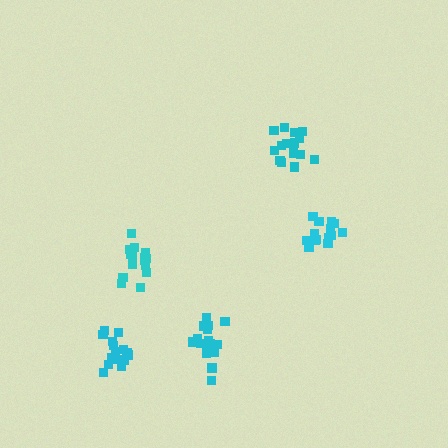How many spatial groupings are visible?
There are 5 spatial groupings.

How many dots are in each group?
Group 1: 16 dots, Group 2: 15 dots, Group 3: 15 dots, Group 4: 17 dots, Group 5: 16 dots (79 total).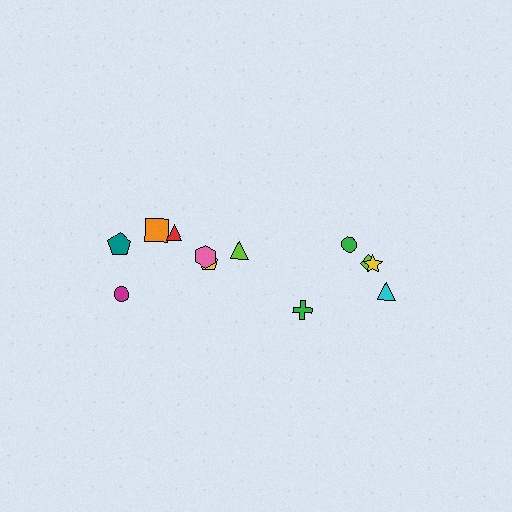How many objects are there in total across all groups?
There are 12 objects.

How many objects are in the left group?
There are 7 objects.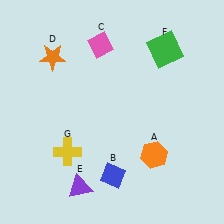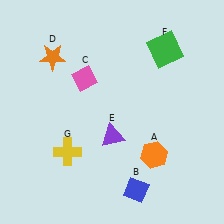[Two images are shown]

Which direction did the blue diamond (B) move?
The blue diamond (B) moved right.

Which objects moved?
The objects that moved are: the blue diamond (B), the pink diamond (C), the purple triangle (E).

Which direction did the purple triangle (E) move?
The purple triangle (E) moved up.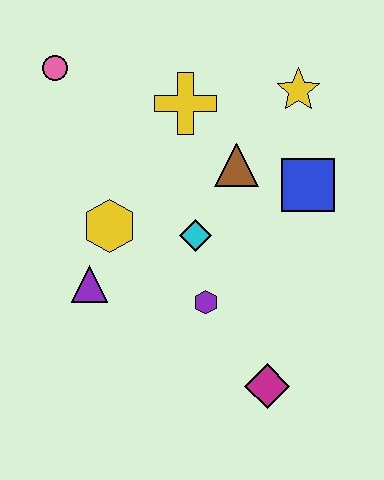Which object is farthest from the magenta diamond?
The pink circle is farthest from the magenta diamond.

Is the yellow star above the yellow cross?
Yes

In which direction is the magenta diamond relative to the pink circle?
The magenta diamond is below the pink circle.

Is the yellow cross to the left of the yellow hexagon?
No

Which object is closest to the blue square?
The brown triangle is closest to the blue square.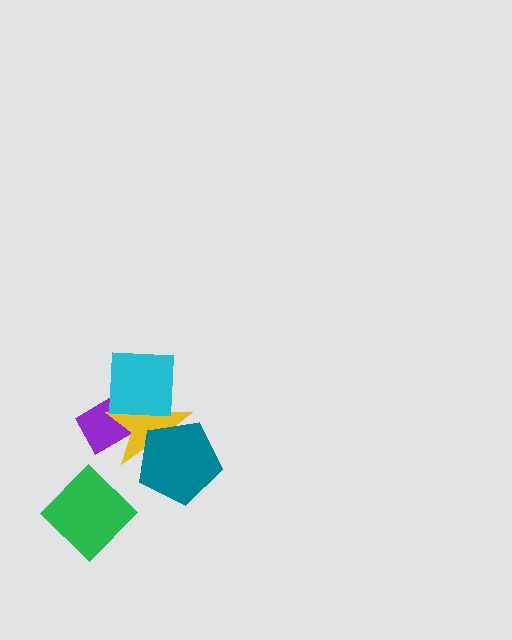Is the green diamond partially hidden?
No, no other shape covers it.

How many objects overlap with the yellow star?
3 objects overlap with the yellow star.